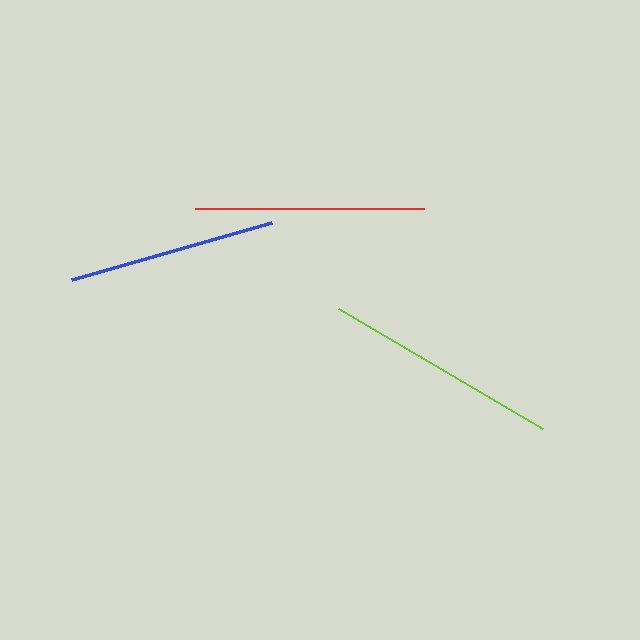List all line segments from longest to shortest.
From longest to shortest: lime, red, blue.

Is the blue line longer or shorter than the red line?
The red line is longer than the blue line.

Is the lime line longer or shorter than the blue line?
The lime line is longer than the blue line.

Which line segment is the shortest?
The blue line is the shortest at approximately 209 pixels.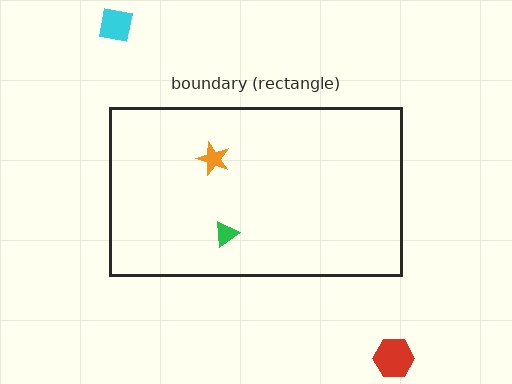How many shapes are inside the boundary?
2 inside, 2 outside.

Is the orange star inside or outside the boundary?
Inside.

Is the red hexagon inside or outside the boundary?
Outside.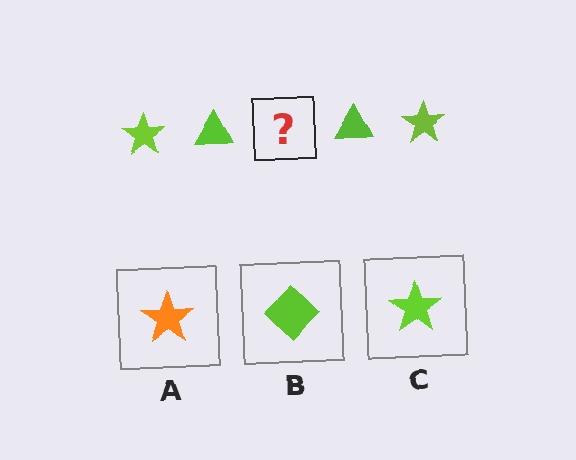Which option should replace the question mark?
Option C.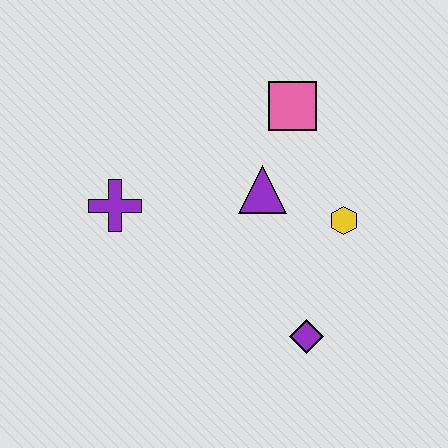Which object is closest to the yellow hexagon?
The purple triangle is closest to the yellow hexagon.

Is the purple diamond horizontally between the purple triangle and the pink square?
No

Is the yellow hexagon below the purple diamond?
No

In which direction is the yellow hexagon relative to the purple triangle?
The yellow hexagon is to the right of the purple triangle.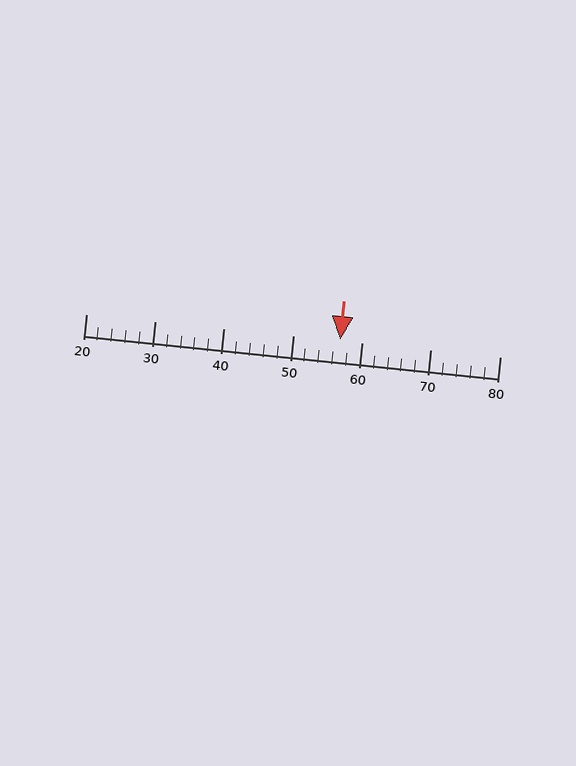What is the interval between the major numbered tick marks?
The major tick marks are spaced 10 units apart.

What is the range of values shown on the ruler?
The ruler shows values from 20 to 80.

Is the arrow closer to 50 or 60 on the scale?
The arrow is closer to 60.